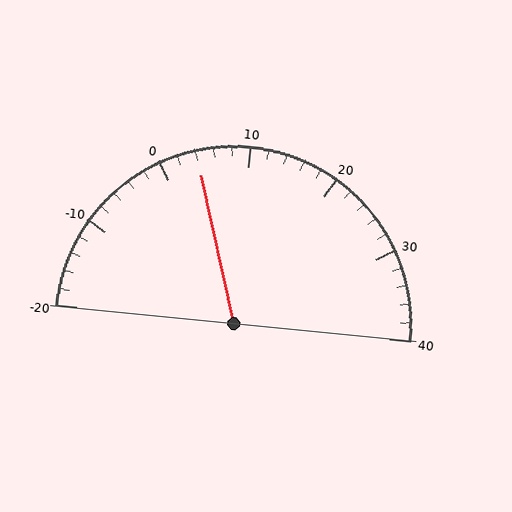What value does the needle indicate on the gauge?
The needle indicates approximately 4.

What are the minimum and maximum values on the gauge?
The gauge ranges from -20 to 40.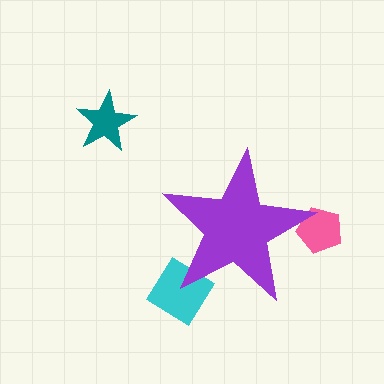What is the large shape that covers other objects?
A purple star.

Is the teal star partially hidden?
No, the teal star is fully visible.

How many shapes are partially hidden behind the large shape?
2 shapes are partially hidden.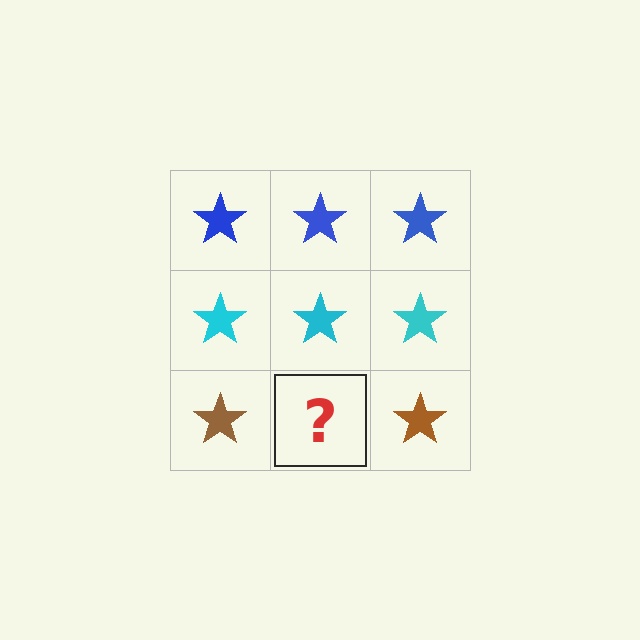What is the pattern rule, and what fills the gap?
The rule is that each row has a consistent color. The gap should be filled with a brown star.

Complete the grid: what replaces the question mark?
The question mark should be replaced with a brown star.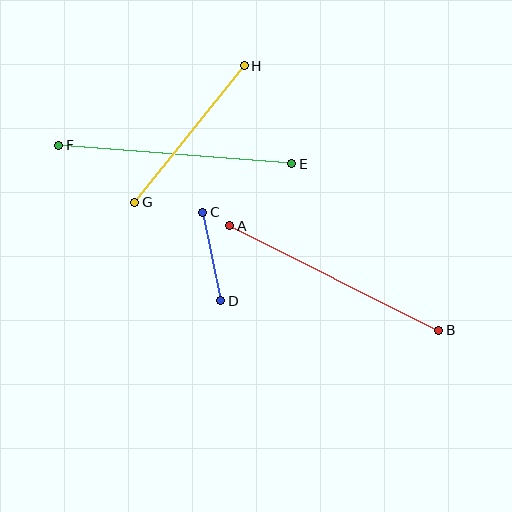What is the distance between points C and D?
The distance is approximately 90 pixels.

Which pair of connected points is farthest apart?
Points E and F are farthest apart.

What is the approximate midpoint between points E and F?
The midpoint is at approximately (175, 155) pixels.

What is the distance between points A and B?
The distance is approximately 233 pixels.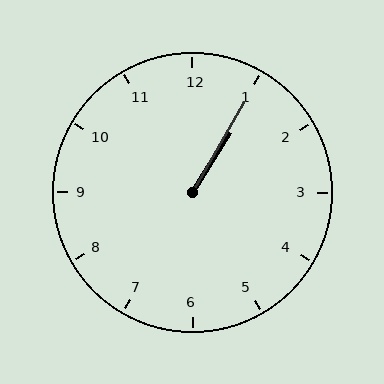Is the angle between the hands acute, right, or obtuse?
It is acute.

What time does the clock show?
1:05.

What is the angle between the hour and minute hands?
Approximately 2 degrees.